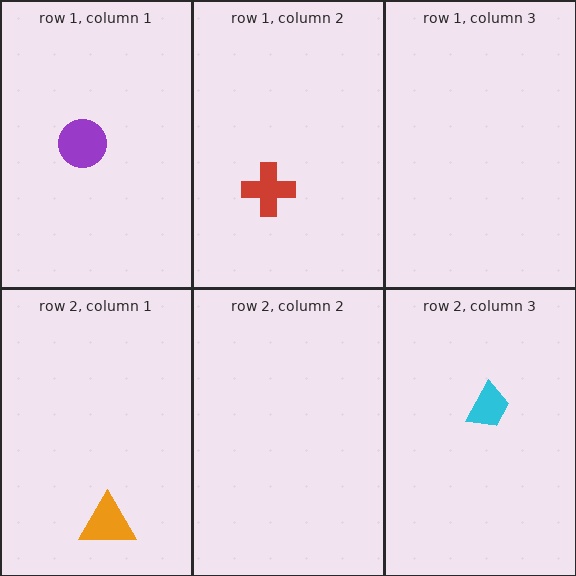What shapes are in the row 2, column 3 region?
The cyan trapezoid.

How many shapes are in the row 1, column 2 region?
1.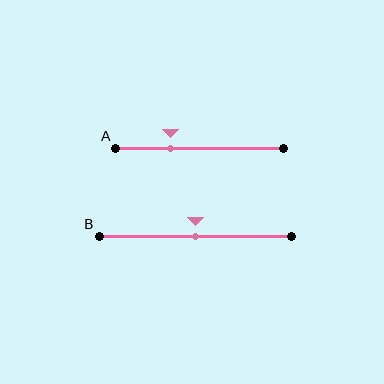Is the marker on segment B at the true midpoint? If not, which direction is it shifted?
Yes, the marker on segment B is at the true midpoint.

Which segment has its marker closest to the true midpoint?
Segment B has its marker closest to the true midpoint.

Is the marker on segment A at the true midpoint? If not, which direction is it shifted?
No, the marker on segment A is shifted to the left by about 17% of the segment length.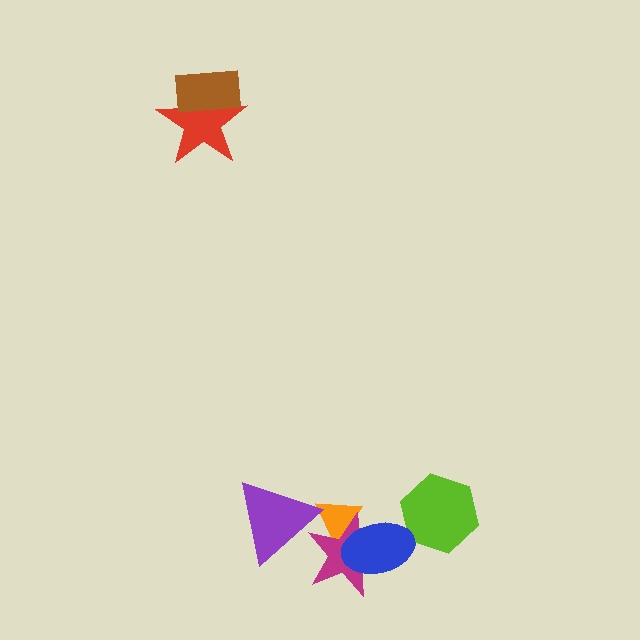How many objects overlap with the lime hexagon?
1 object overlaps with the lime hexagon.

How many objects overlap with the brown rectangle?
1 object overlaps with the brown rectangle.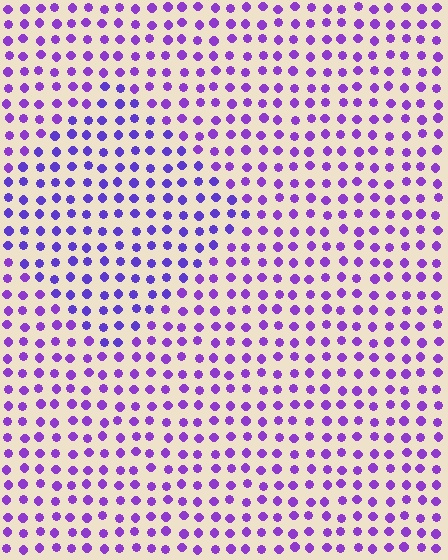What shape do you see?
I see a diamond.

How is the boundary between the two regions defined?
The boundary is defined purely by a slight shift in hue (about 21 degrees). Spacing, size, and orientation are identical on both sides.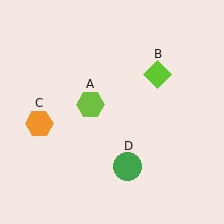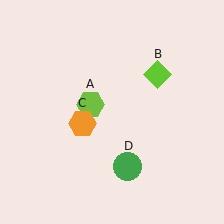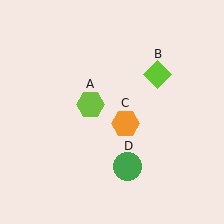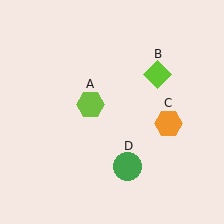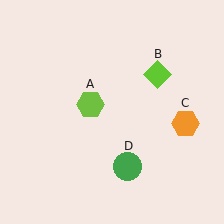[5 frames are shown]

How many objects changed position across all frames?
1 object changed position: orange hexagon (object C).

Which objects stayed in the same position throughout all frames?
Lime hexagon (object A) and lime diamond (object B) and green circle (object D) remained stationary.